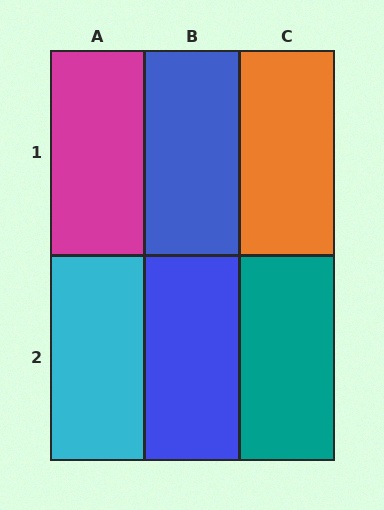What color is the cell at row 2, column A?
Cyan.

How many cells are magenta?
1 cell is magenta.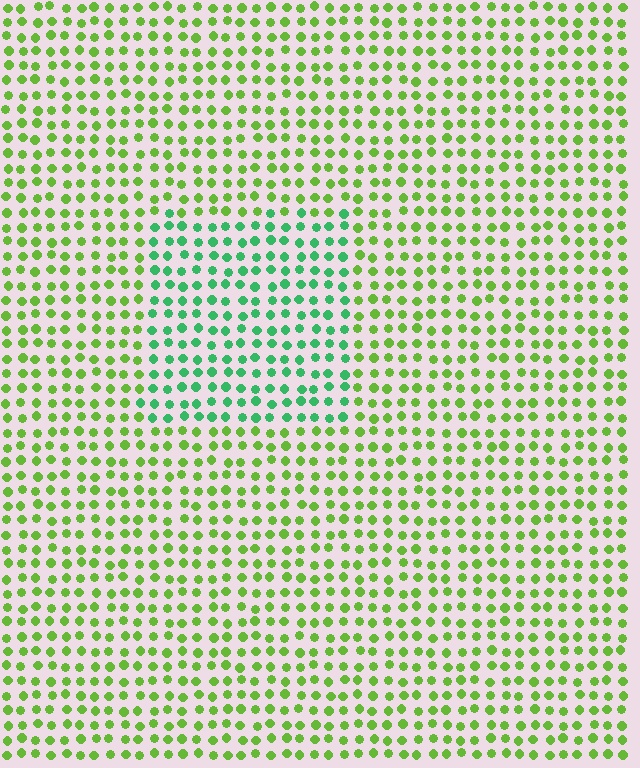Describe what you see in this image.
The image is filled with small lime elements in a uniform arrangement. A rectangle-shaped region is visible where the elements are tinted to a slightly different hue, forming a subtle color boundary.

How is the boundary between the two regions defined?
The boundary is defined purely by a slight shift in hue (about 43 degrees). Spacing, size, and orientation are identical on both sides.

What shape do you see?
I see a rectangle.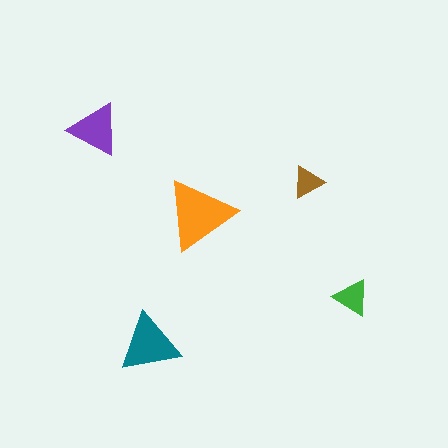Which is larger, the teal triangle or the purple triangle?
The teal one.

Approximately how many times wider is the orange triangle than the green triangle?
About 2 times wider.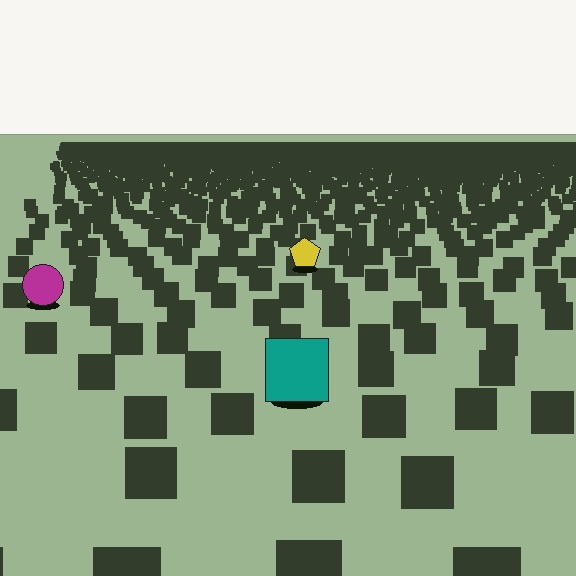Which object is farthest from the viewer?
The yellow pentagon is farthest from the viewer. It appears smaller and the ground texture around it is denser.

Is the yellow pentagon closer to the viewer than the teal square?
No. The teal square is closer — you can tell from the texture gradient: the ground texture is coarser near it.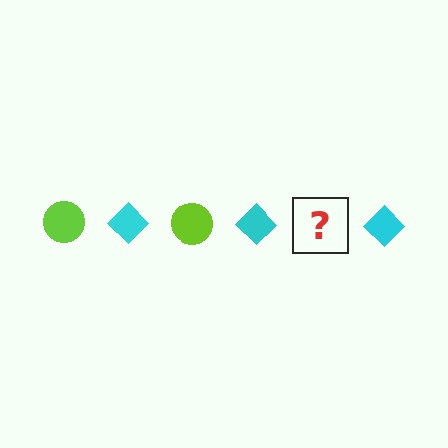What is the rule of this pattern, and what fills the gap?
The rule is that the pattern alternates between lime circle and cyan diamond. The gap should be filled with a lime circle.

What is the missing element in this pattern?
The missing element is a lime circle.